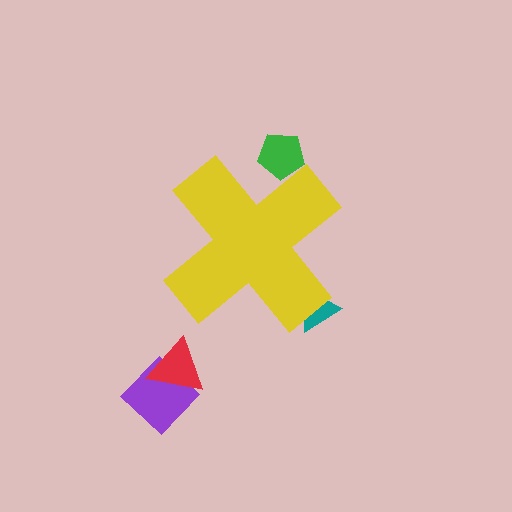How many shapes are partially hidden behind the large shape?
2 shapes are partially hidden.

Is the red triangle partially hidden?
No, the red triangle is fully visible.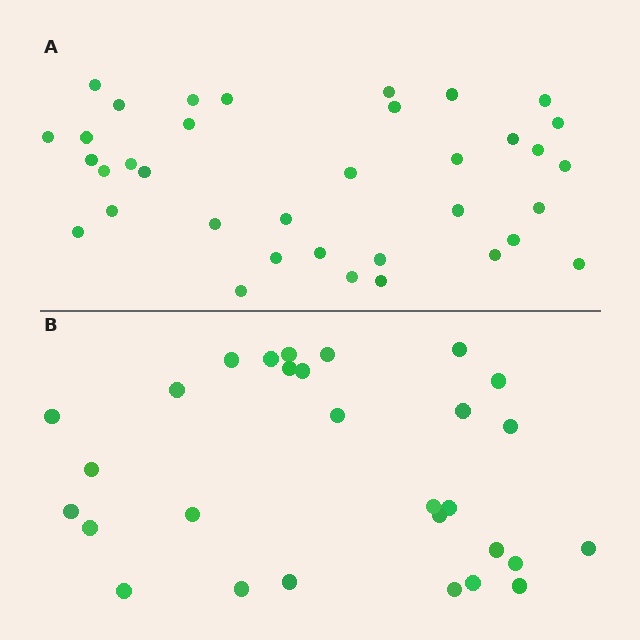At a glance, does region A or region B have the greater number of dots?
Region A (the top region) has more dots.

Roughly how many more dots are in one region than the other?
Region A has roughly 8 or so more dots than region B.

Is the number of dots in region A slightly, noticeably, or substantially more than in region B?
Region A has only slightly more — the two regions are fairly close. The ratio is roughly 1.2 to 1.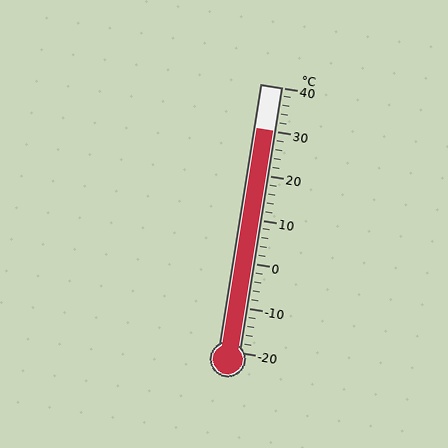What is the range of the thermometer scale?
The thermometer scale ranges from -20°C to 40°C.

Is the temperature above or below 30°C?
The temperature is at 30°C.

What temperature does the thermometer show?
The thermometer shows approximately 30°C.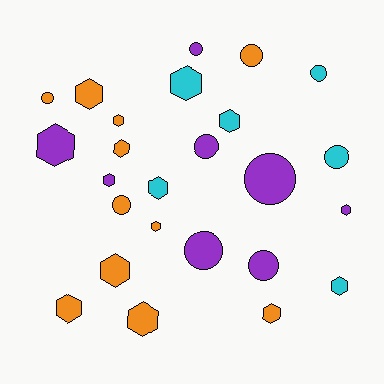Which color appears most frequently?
Orange, with 11 objects.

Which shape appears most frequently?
Hexagon, with 15 objects.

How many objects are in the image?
There are 25 objects.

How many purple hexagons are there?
There are 3 purple hexagons.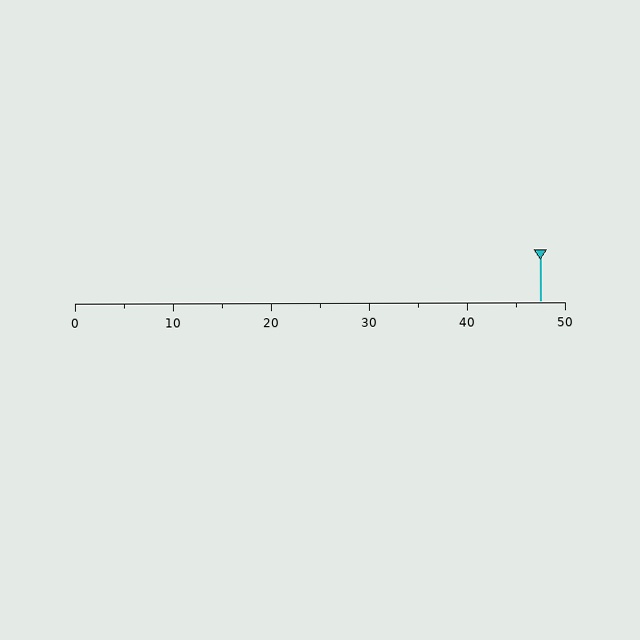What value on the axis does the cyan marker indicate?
The marker indicates approximately 47.5.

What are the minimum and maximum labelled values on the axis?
The axis runs from 0 to 50.